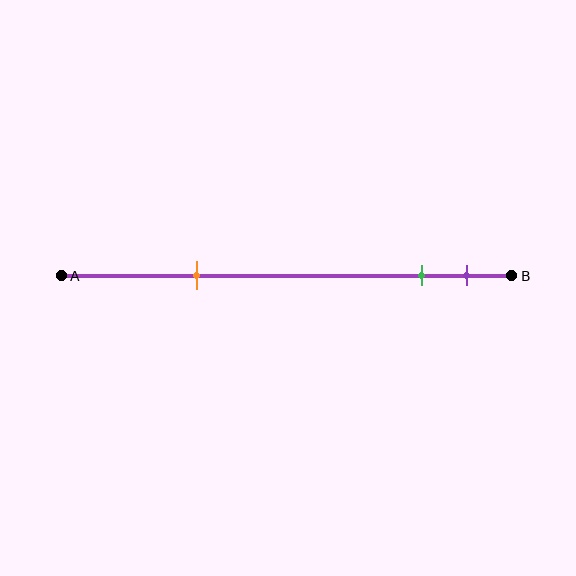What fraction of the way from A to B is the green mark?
The green mark is approximately 80% (0.8) of the way from A to B.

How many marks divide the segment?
There are 3 marks dividing the segment.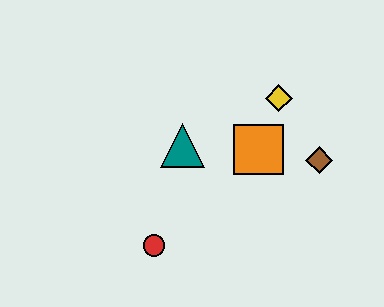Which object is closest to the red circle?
The teal triangle is closest to the red circle.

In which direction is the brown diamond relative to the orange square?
The brown diamond is to the right of the orange square.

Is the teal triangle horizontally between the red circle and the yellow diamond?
Yes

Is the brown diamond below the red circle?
No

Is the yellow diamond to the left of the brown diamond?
Yes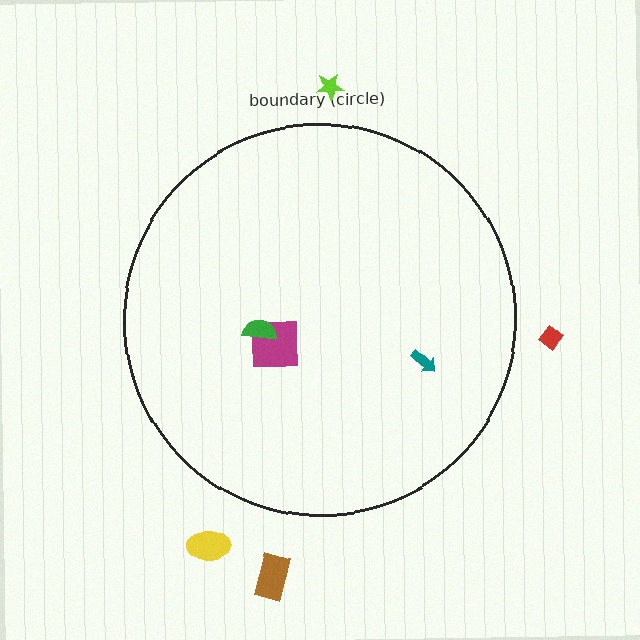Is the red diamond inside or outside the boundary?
Outside.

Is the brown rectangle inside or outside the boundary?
Outside.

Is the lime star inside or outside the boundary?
Outside.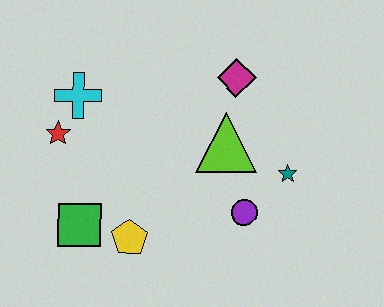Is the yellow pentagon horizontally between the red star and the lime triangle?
Yes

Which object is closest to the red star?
The cyan cross is closest to the red star.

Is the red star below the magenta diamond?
Yes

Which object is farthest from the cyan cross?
The teal star is farthest from the cyan cross.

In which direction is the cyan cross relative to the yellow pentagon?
The cyan cross is above the yellow pentagon.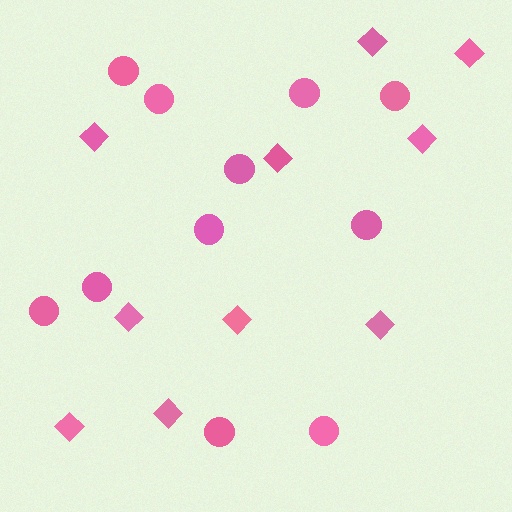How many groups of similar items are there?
There are 2 groups: one group of diamonds (10) and one group of circles (11).